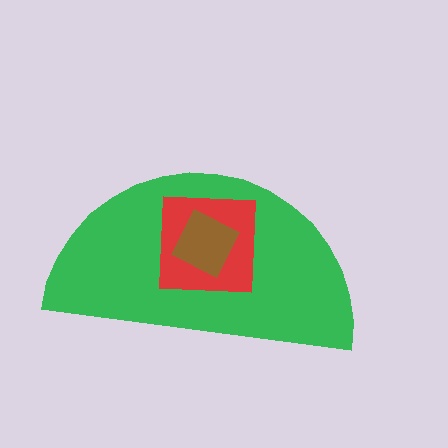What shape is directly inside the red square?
The brown square.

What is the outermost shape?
The green semicircle.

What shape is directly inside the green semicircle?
The red square.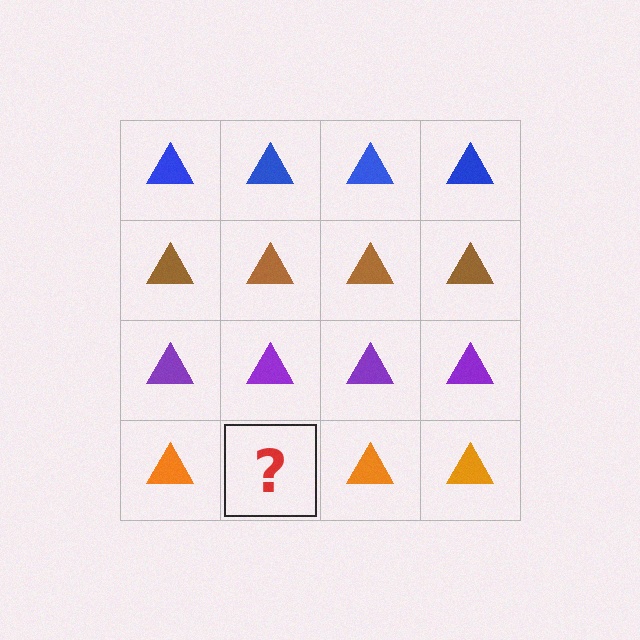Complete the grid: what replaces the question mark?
The question mark should be replaced with an orange triangle.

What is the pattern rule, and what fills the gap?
The rule is that each row has a consistent color. The gap should be filled with an orange triangle.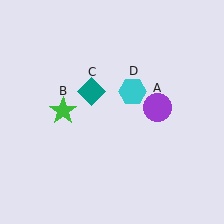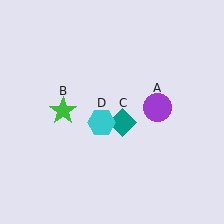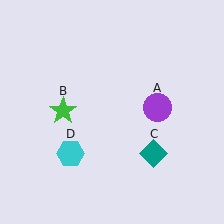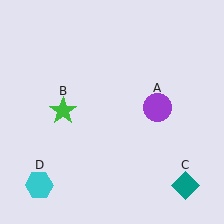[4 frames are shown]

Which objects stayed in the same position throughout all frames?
Purple circle (object A) and green star (object B) remained stationary.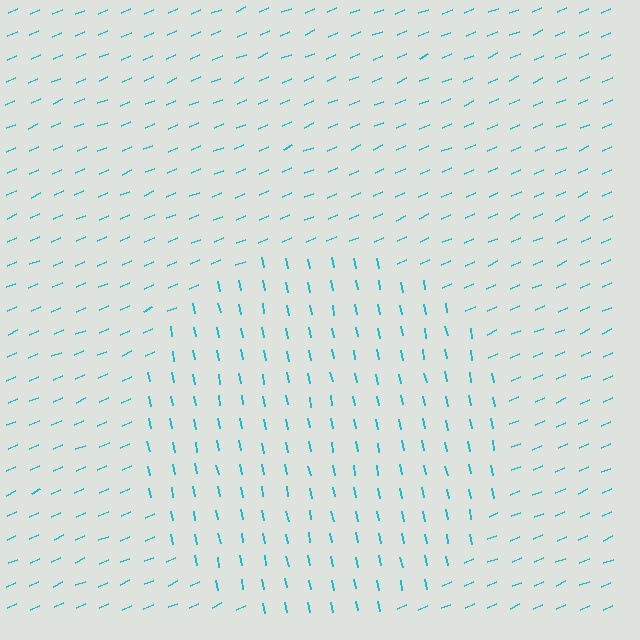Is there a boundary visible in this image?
Yes, there is a texture boundary formed by a change in line orientation.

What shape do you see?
I see a circle.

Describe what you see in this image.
The image is filled with small cyan line segments. A circle region in the image has lines oriented differently from the surrounding lines, creating a visible texture boundary.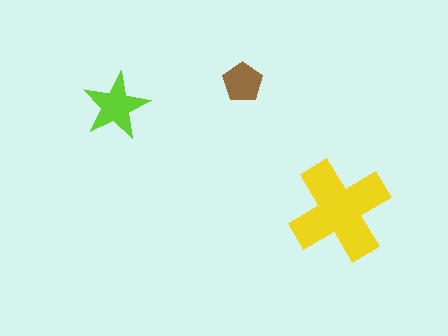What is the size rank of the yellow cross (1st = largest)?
1st.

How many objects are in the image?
There are 3 objects in the image.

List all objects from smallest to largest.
The brown pentagon, the lime star, the yellow cross.